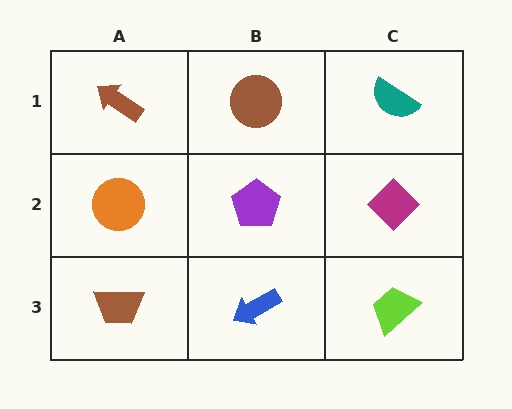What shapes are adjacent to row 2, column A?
A brown arrow (row 1, column A), a brown trapezoid (row 3, column A), a purple pentagon (row 2, column B).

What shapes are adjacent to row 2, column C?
A teal semicircle (row 1, column C), a lime trapezoid (row 3, column C), a purple pentagon (row 2, column B).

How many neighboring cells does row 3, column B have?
3.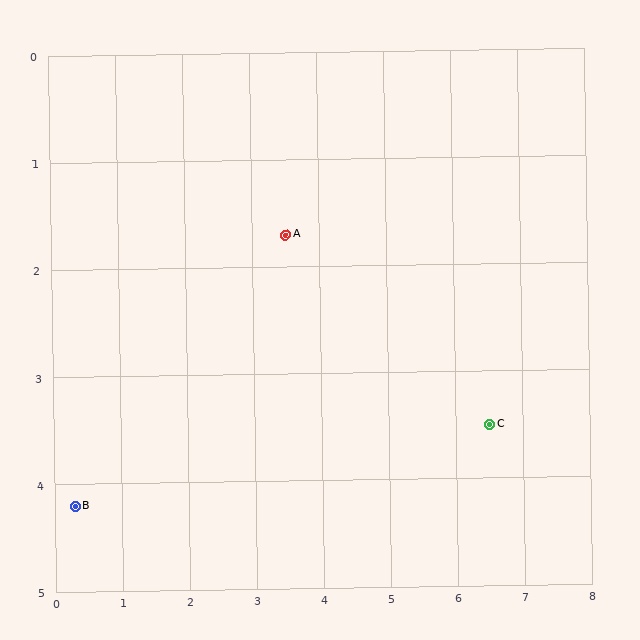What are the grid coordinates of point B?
Point B is at approximately (0.3, 4.2).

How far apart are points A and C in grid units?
Points A and C are about 3.5 grid units apart.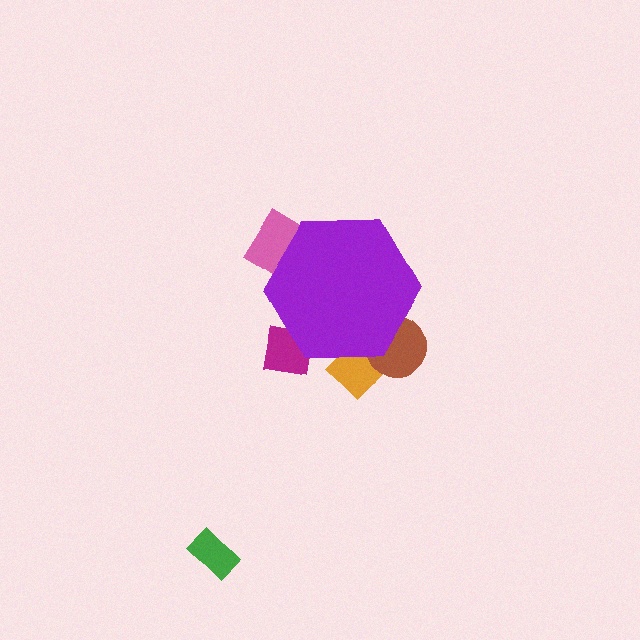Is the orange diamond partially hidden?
Yes, the orange diamond is partially hidden behind the purple hexagon.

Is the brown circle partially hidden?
Yes, the brown circle is partially hidden behind the purple hexagon.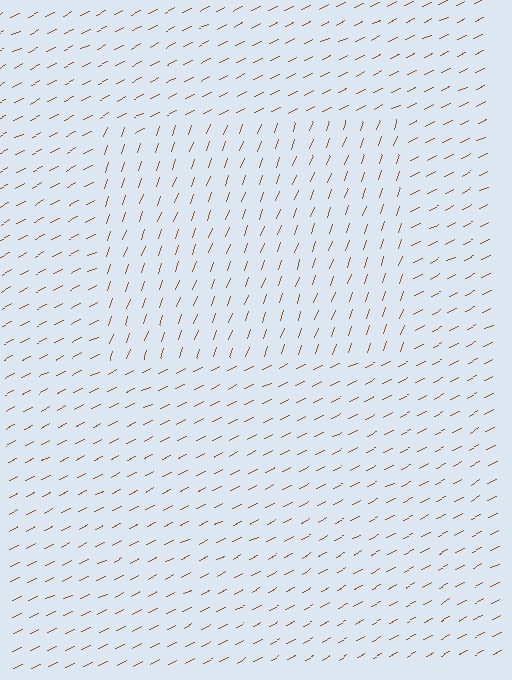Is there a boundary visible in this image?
Yes, there is a texture boundary formed by a change in line orientation.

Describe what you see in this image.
The image is filled with small brown line segments. A rectangle region in the image has lines oriented differently from the surrounding lines, creating a visible texture boundary.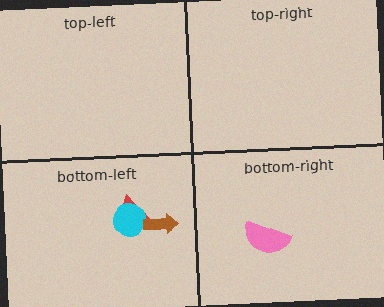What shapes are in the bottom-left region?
The red triangle, the cyan circle, the brown arrow.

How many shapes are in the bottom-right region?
1.